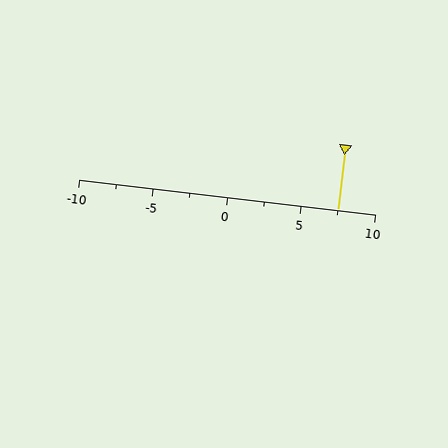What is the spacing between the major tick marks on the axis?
The major ticks are spaced 5 apart.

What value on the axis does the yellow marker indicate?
The marker indicates approximately 7.5.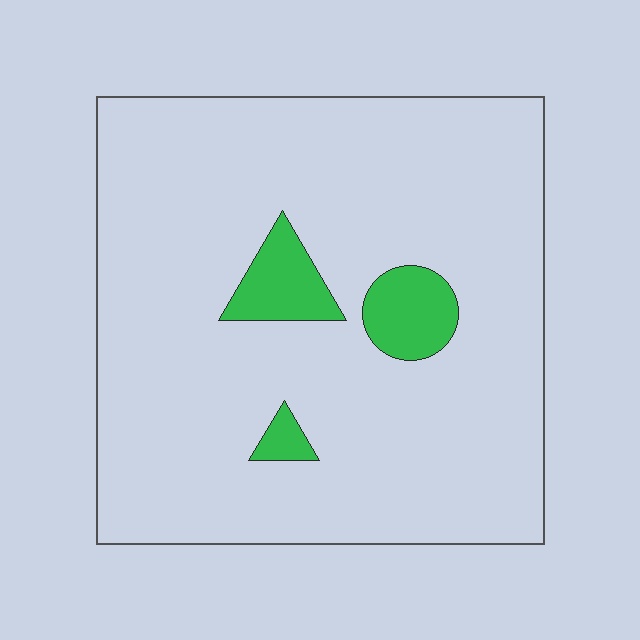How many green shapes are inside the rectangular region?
3.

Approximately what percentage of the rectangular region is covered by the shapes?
Approximately 10%.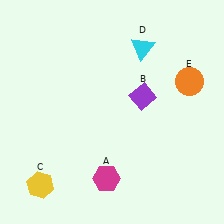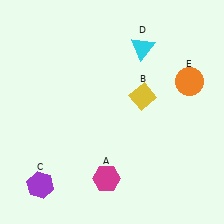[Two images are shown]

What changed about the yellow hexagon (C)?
In Image 1, C is yellow. In Image 2, it changed to purple.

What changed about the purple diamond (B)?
In Image 1, B is purple. In Image 2, it changed to yellow.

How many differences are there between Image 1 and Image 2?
There are 2 differences between the two images.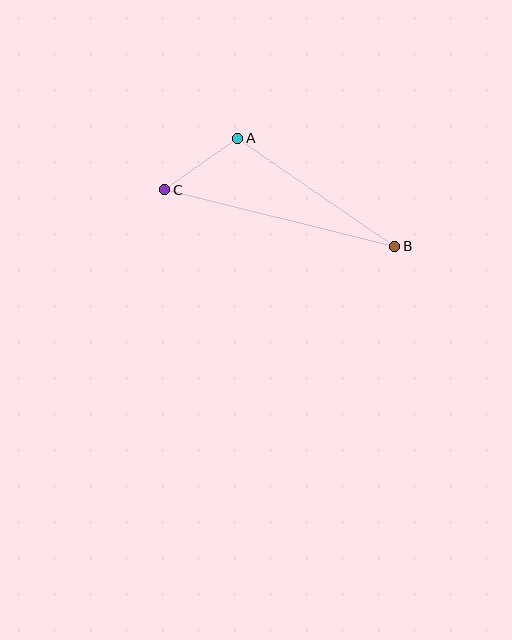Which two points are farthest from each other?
Points B and C are farthest from each other.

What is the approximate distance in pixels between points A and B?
The distance between A and B is approximately 191 pixels.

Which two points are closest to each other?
Points A and C are closest to each other.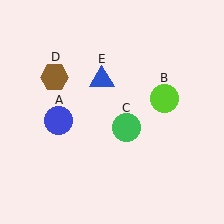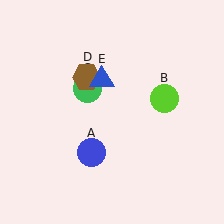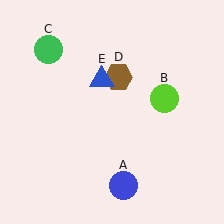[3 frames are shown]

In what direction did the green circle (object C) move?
The green circle (object C) moved up and to the left.